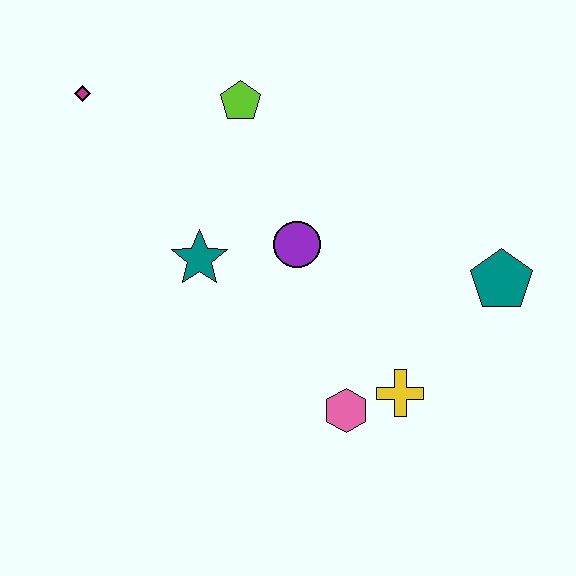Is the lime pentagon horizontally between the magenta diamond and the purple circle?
Yes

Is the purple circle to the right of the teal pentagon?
No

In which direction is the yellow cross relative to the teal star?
The yellow cross is to the right of the teal star.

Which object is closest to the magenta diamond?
The lime pentagon is closest to the magenta diamond.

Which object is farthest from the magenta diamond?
The teal pentagon is farthest from the magenta diamond.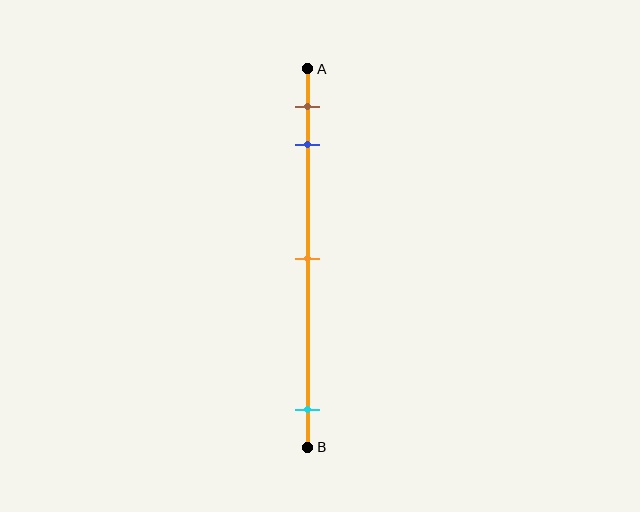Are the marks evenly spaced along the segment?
No, the marks are not evenly spaced.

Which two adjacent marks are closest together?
The brown and blue marks are the closest adjacent pair.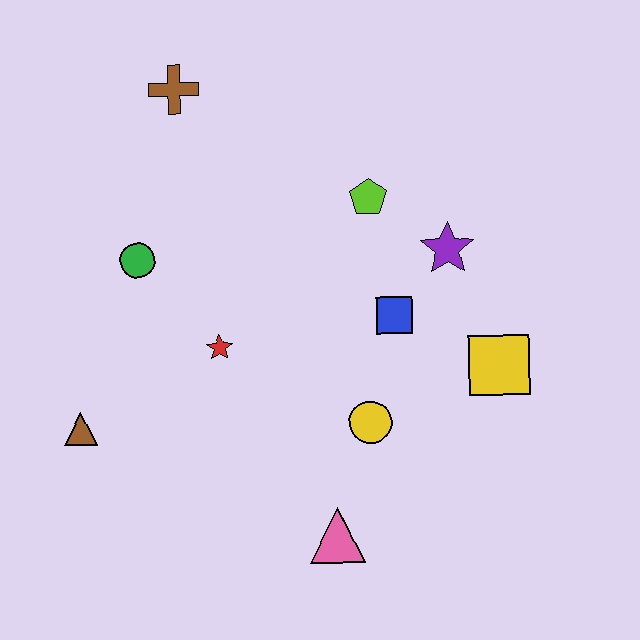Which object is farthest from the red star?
The yellow square is farthest from the red star.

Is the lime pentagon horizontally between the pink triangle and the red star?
No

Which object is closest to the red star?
The green circle is closest to the red star.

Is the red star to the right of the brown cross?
Yes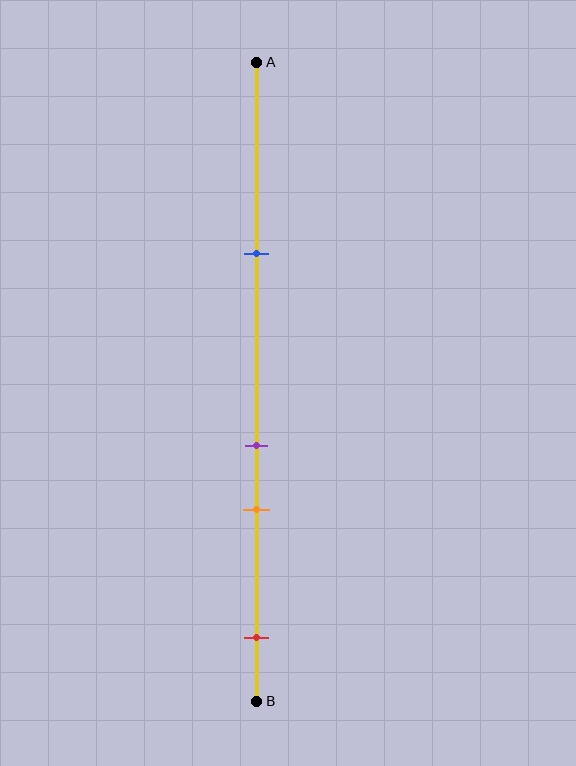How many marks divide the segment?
There are 4 marks dividing the segment.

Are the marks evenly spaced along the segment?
No, the marks are not evenly spaced.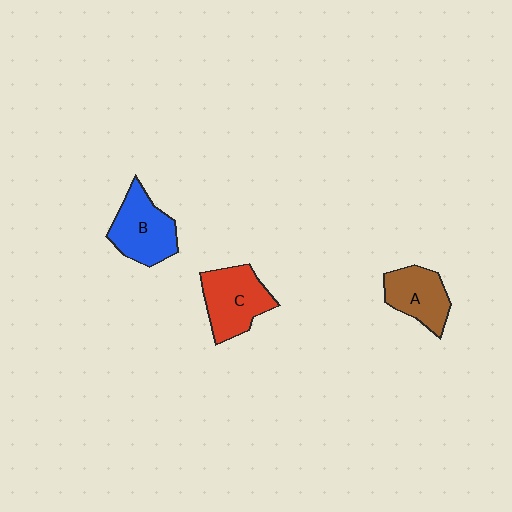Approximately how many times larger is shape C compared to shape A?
Approximately 1.2 times.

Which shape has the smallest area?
Shape A (brown).